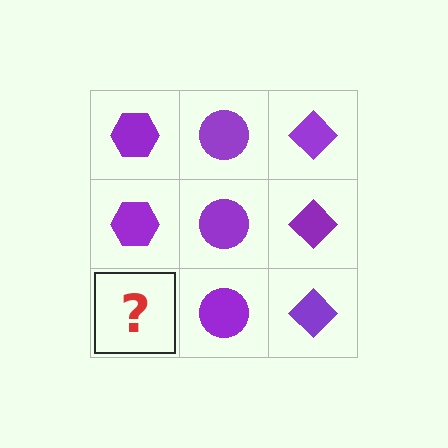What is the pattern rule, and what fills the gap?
The rule is that each column has a consistent shape. The gap should be filled with a purple hexagon.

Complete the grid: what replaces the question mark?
The question mark should be replaced with a purple hexagon.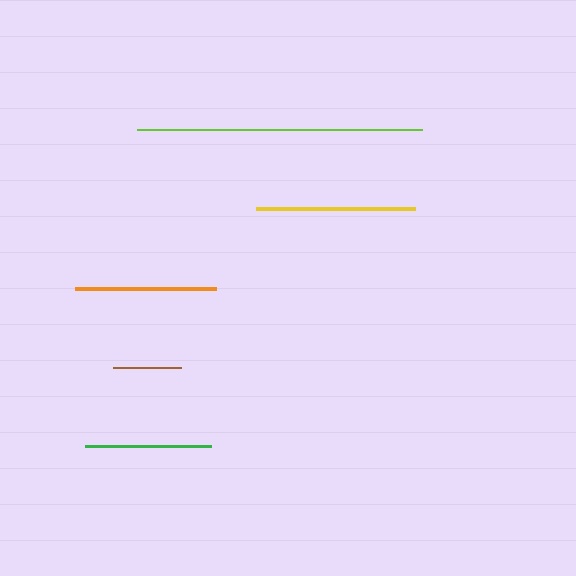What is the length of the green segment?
The green segment is approximately 127 pixels long.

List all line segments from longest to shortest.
From longest to shortest: lime, yellow, orange, green, brown.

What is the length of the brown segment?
The brown segment is approximately 69 pixels long.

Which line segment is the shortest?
The brown line is the shortest at approximately 69 pixels.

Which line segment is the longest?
The lime line is the longest at approximately 285 pixels.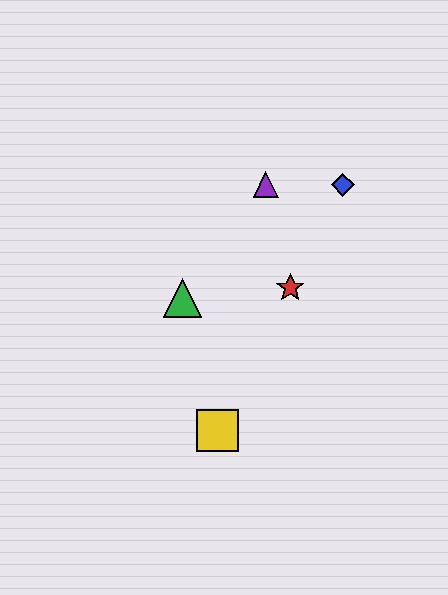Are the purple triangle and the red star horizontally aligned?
No, the purple triangle is at y≈185 and the red star is at y≈288.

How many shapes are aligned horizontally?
2 shapes (the blue diamond, the purple triangle) are aligned horizontally.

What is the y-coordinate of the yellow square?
The yellow square is at y≈431.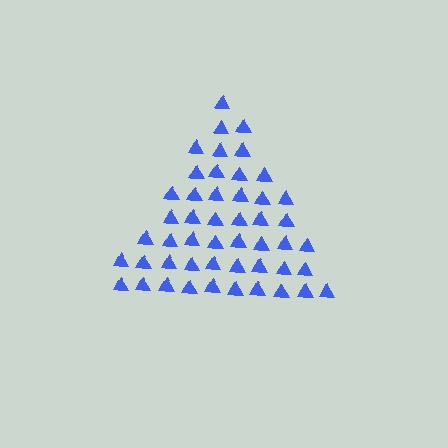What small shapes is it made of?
It is made of small triangles.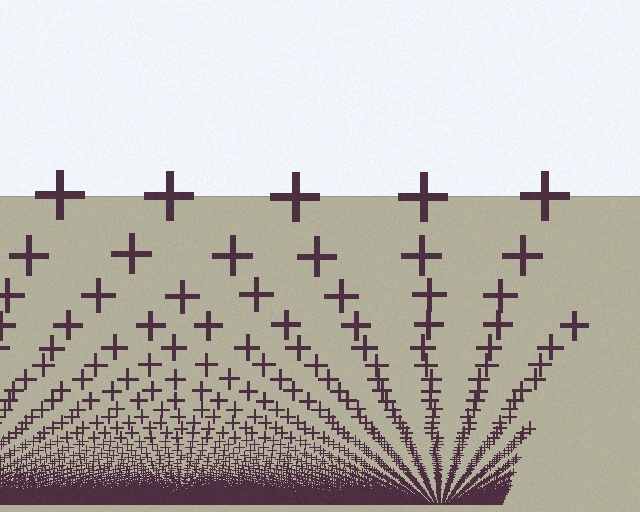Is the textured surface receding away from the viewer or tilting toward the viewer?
The surface appears to tilt toward the viewer. Texture elements get larger and sparser toward the top.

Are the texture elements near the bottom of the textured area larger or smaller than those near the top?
Smaller. The gradient is inverted — elements near the bottom are smaller and denser.